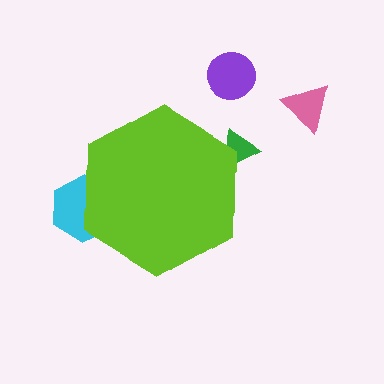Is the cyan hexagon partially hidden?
Yes, the cyan hexagon is partially hidden behind the lime hexagon.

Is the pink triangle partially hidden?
No, the pink triangle is fully visible.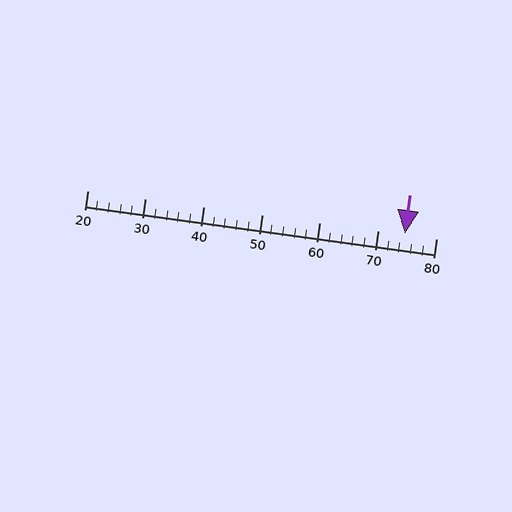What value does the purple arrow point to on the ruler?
The purple arrow points to approximately 75.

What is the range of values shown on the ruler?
The ruler shows values from 20 to 80.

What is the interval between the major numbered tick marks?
The major tick marks are spaced 10 units apart.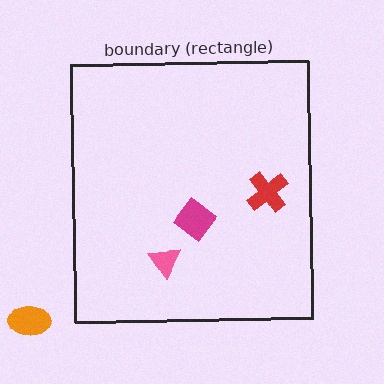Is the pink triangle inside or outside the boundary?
Inside.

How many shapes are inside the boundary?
3 inside, 1 outside.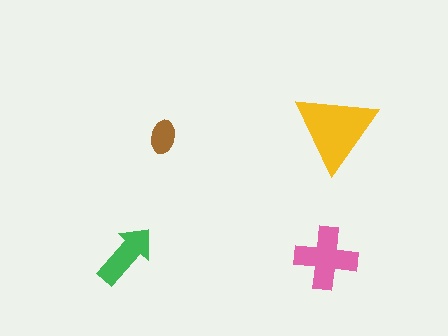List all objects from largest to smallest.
The yellow triangle, the pink cross, the green arrow, the brown ellipse.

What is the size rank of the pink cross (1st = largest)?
2nd.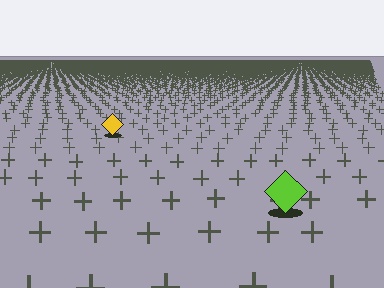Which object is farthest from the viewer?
The yellow diamond is farthest from the viewer. It appears smaller and the ground texture around it is denser.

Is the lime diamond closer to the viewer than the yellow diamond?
Yes. The lime diamond is closer — you can tell from the texture gradient: the ground texture is coarser near it.